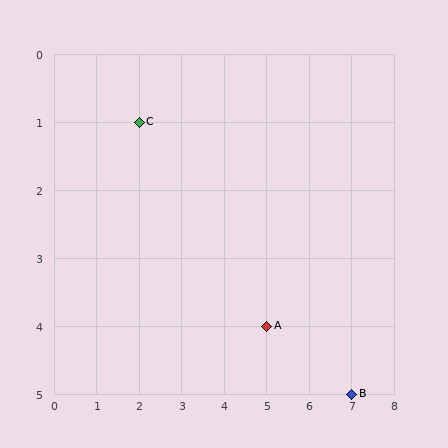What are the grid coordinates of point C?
Point C is at grid coordinates (2, 1).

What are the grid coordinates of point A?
Point A is at grid coordinates (5, 4).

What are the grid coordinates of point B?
Point B is at grid coordinates (7, 5).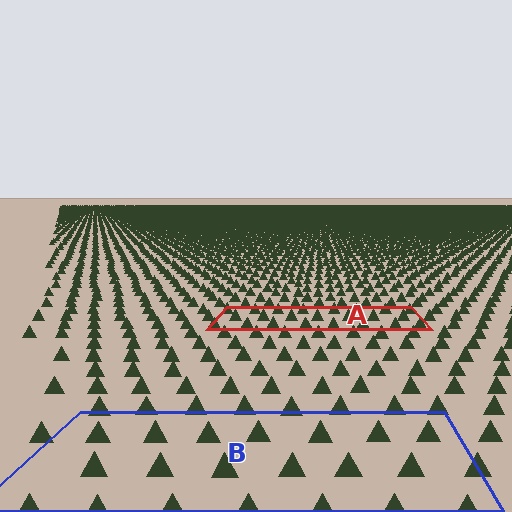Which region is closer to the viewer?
Region B is closer. The texture elements there are larger and more spread out.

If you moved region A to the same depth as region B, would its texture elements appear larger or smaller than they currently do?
They would appear larger. At a closer depth, the same texture elements are projected at a bigger on-screen size.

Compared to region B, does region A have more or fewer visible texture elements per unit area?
Region A has more texture elements per unit area — they are packed more densely because it is farther away.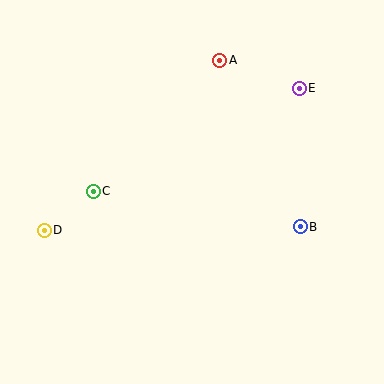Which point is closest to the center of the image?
Point C at (93, 191) is closest to the center.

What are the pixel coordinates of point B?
Point B is at (300, 227).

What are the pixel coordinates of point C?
Point C is at (93, 191).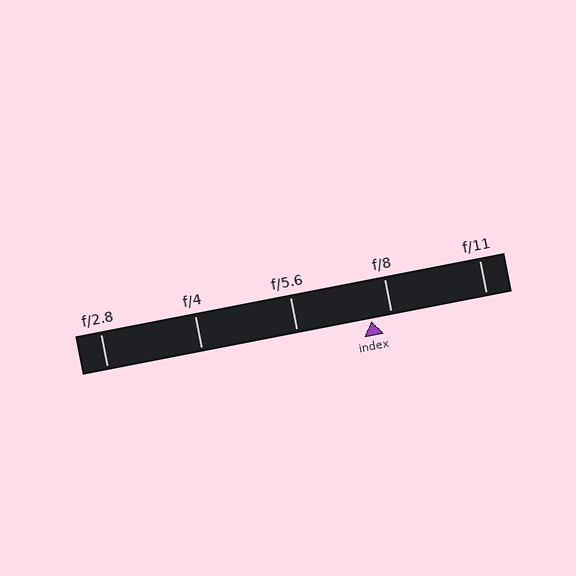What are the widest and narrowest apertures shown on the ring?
The widest aperture shown is f/2.8 and the narrowest is f/11.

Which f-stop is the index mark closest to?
The index mark is closest to f/8.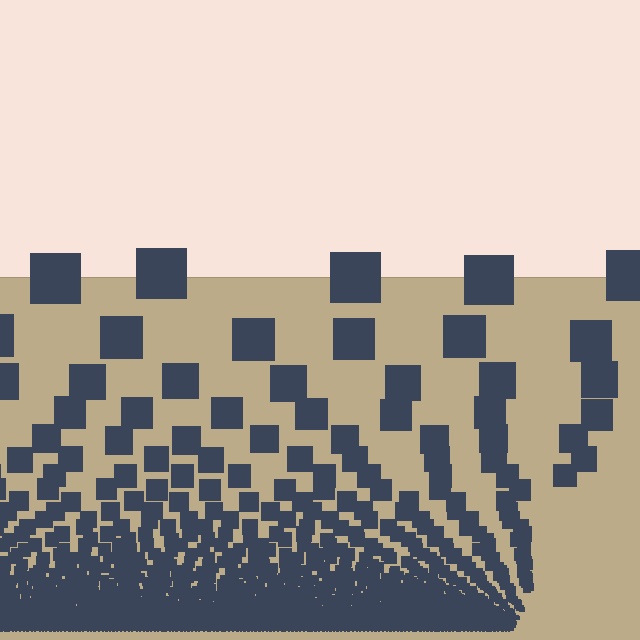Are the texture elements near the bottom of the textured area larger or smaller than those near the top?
Smaller. The gradient is inverted — elements near the bottom are smaller and denser.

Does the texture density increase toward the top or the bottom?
Density increases toward the bottom.